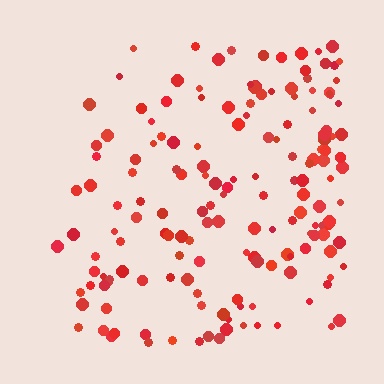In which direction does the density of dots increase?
From left to right, with the right side densest.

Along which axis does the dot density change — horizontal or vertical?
Horizontal.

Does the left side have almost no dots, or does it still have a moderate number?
Still a moderate number, just noticeably fewer than the right.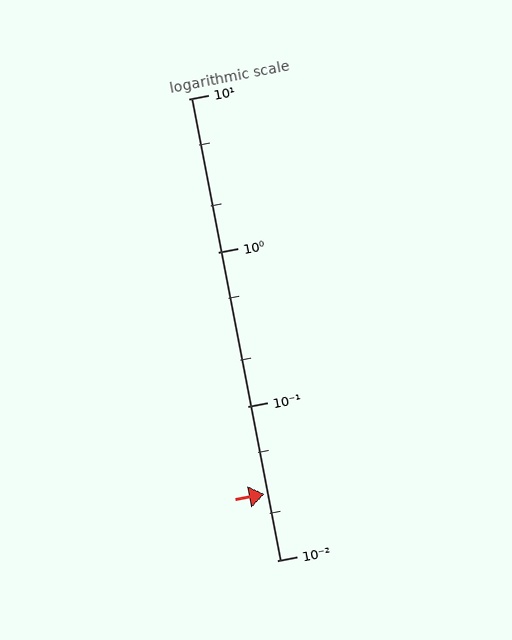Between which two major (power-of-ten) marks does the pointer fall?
The pointer is between 0.01 and 0.1.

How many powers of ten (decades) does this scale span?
The scale spans 3 decades, from 0.01 to 10.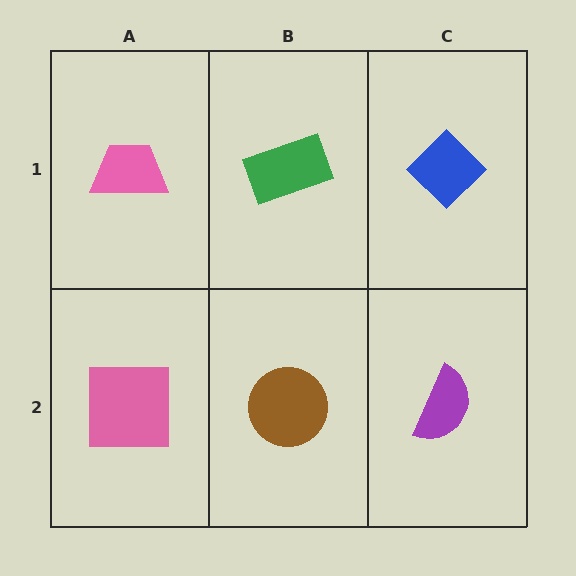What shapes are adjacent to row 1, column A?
A pink square (row 2, column A), a green rectangle (row 1, column B).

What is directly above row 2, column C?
A blue diamond.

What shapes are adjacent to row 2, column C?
A blue diamond (row 1, column C), a brown circle (row 2, column B).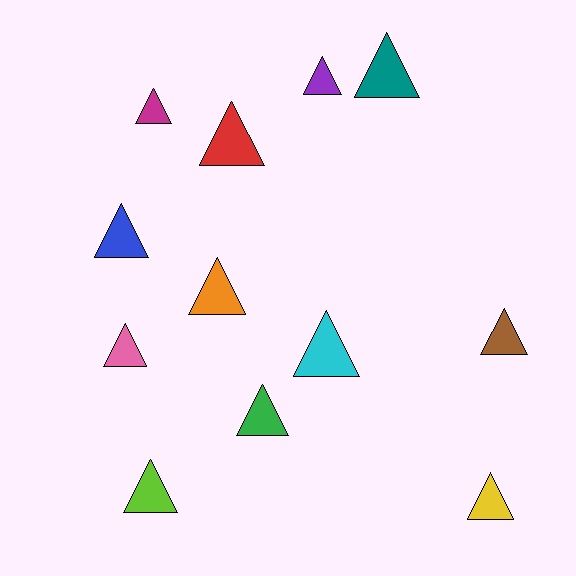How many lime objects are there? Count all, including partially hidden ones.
There is 1 lime object.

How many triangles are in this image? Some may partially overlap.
There are 12 triangles.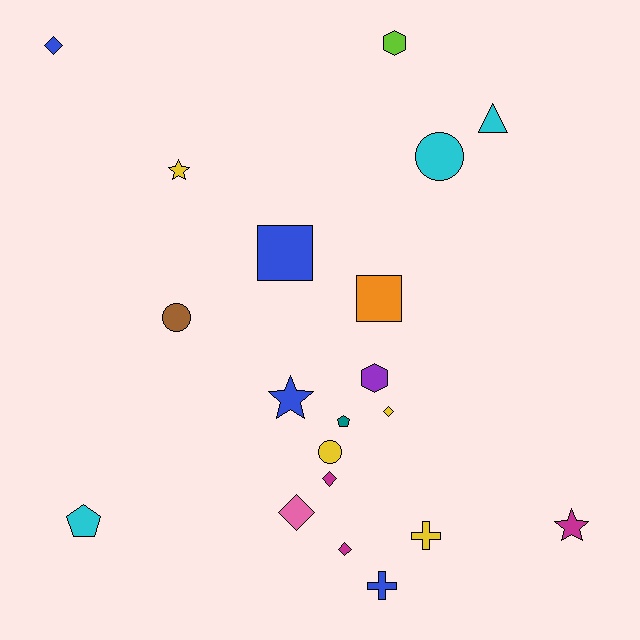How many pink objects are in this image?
There is 1 pink object.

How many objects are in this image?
There are 20 objects.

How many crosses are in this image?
There are 2 crosses.